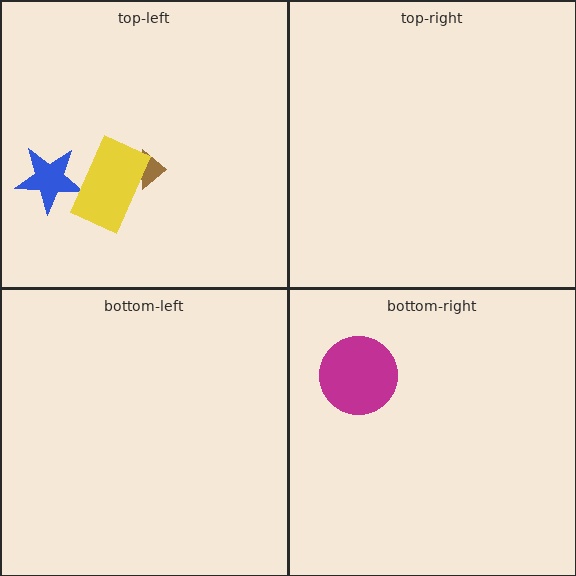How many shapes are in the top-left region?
3.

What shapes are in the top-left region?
The blue star, the brown arrow, the yellow rectangle.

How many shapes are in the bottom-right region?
1.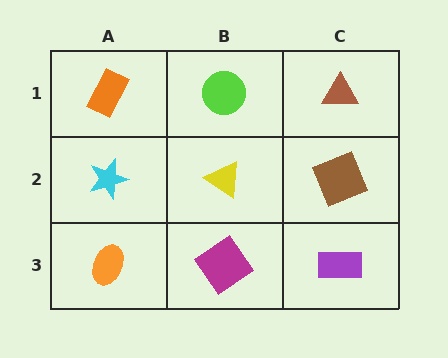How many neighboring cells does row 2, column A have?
3.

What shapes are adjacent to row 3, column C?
A brown square (row 2, column C), a magenta diamond (row 3, column B).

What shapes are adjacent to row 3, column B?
A yellow triangle (row 2, column B), an orange ellipse (row 3, column A), a purple rectangle (row 3, column C).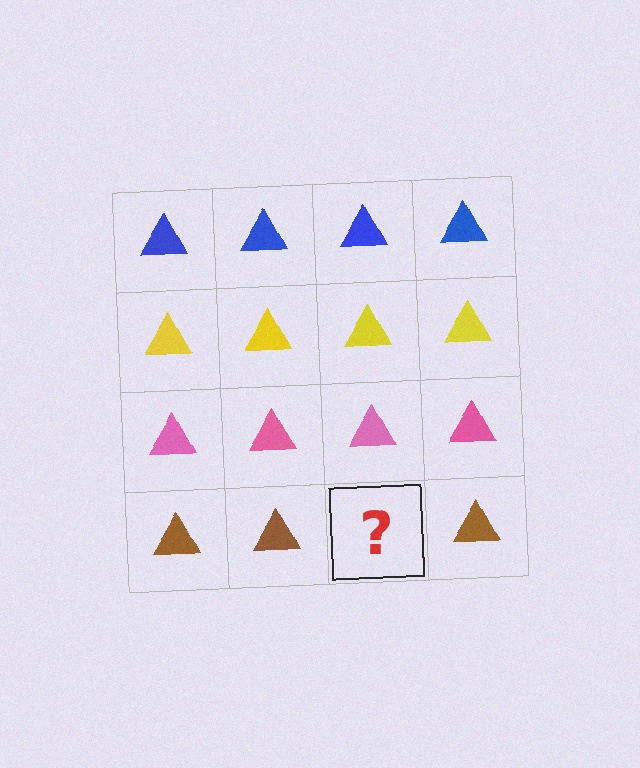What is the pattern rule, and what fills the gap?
The rule is that each row has a consistent color. The gap should be filled with a brown triangle.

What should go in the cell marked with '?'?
The missing cell should contain a brown triangle.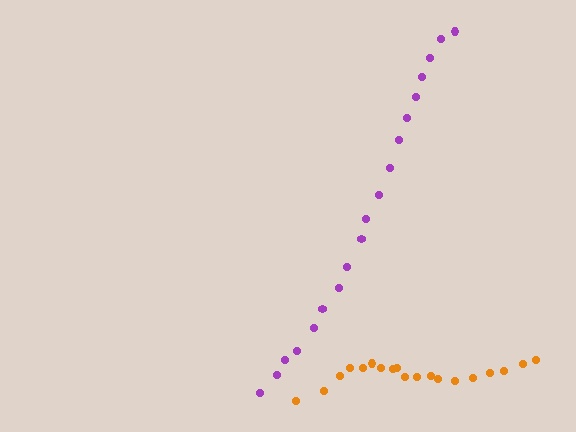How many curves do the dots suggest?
There are 2 distinct paths.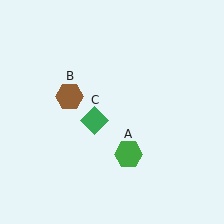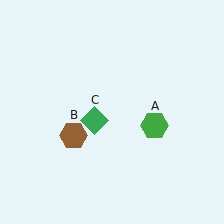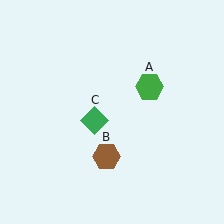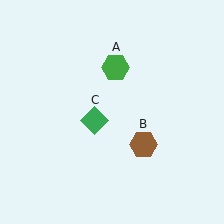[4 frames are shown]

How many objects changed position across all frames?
2 objects changed position: green hexagon (object A), brown hexagon (object B).